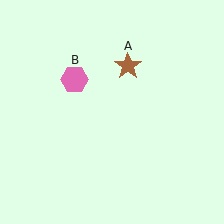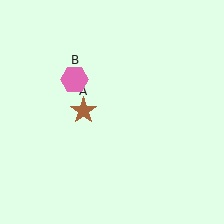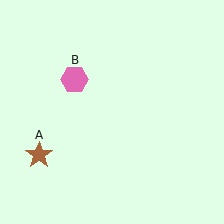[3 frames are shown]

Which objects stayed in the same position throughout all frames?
Pink hexagon (object B) remained stationary.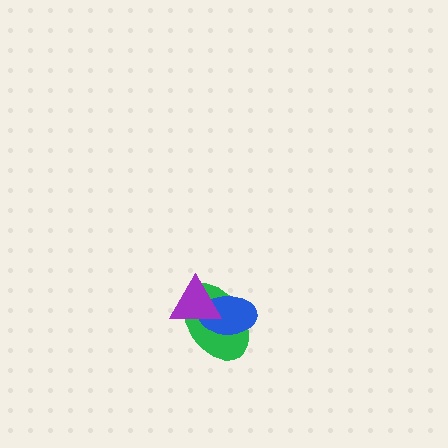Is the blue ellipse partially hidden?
Yes, it is partially covered by another shape.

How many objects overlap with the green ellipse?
2 objects overlap with the green ellipse.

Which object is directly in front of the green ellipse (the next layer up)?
The blue ellipse is directly in front of the green ellipse.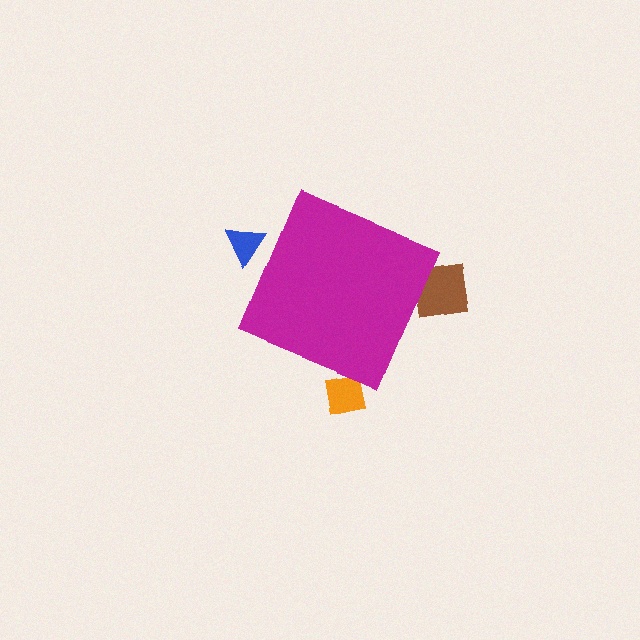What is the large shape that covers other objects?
A magenta diamond.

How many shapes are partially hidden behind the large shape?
3 shapes are partially hidden.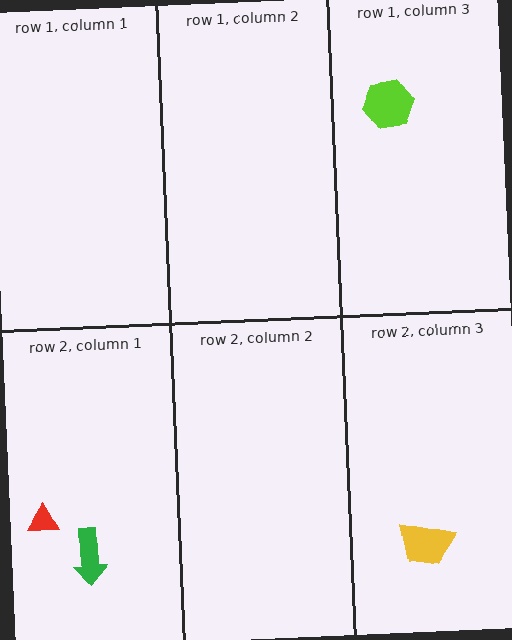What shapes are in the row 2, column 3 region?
The yellow trapezoid.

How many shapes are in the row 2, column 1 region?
2.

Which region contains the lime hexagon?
The row 1, column 3 region.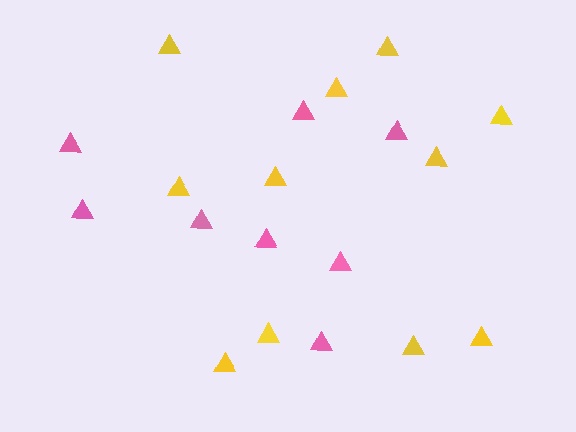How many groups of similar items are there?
There are 2 groups: one group of yellow triangles (11) and one group of pink triangles (8).